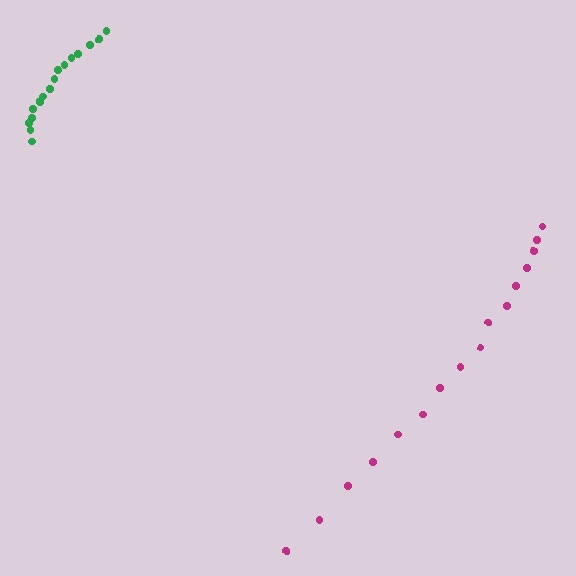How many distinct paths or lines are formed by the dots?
There are 2 distinct paths.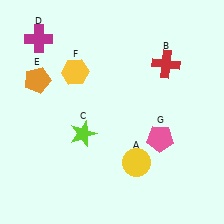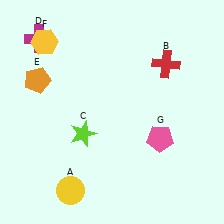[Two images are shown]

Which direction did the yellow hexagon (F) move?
The yellow hexagon (F) moved left.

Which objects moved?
The objects that moved are: the yellow circle (A), the yellow hexagon (F).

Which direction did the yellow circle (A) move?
The yellow circle (A) moved left.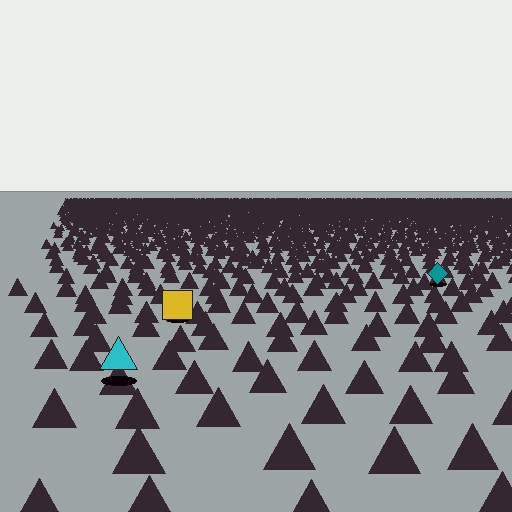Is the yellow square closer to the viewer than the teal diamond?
Yes. The yellow square is closer — you can tell from the texture gradient: the ground texture is coarser near it.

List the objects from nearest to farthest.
From nearest to farthest: the cyan triangle, the yellow square, the teal diamond.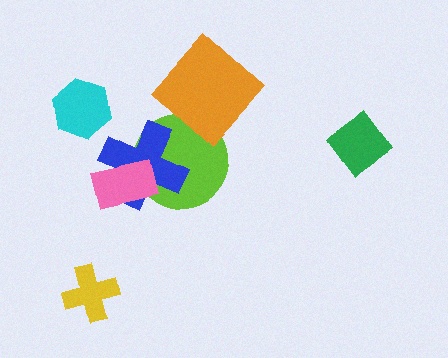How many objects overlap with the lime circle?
3 objects overlap with the lime circle.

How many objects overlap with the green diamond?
0 objects overlap with the green diamond.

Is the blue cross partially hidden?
Yes, it is partially covered by another shape.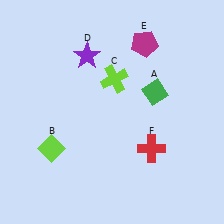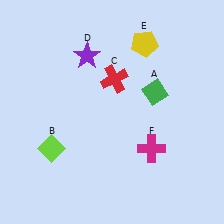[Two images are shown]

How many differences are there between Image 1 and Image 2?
There are 3 differences between the two images.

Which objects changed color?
C changed from lime to red. E changed from magenta to yellow. F changed from red to magenta.